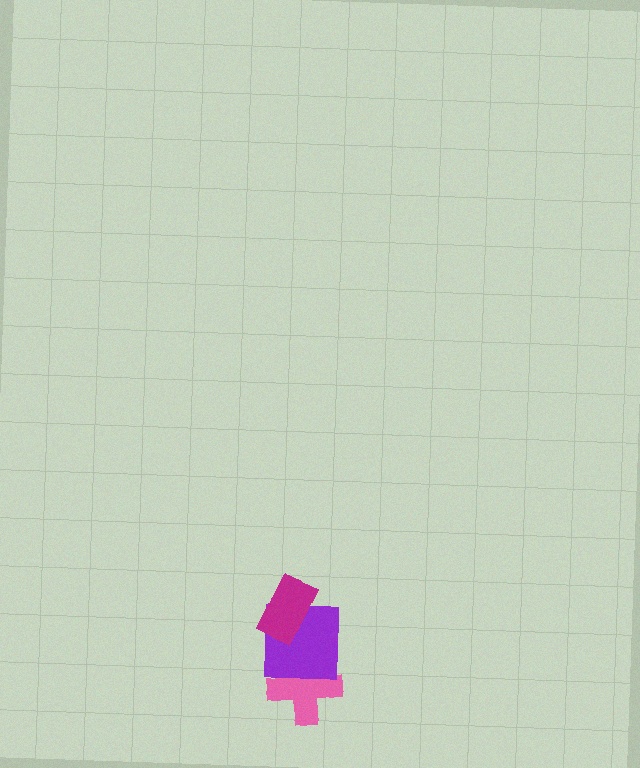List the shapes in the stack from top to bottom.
From top to bottom: the magenta rectangle, the purple square, the pink cross.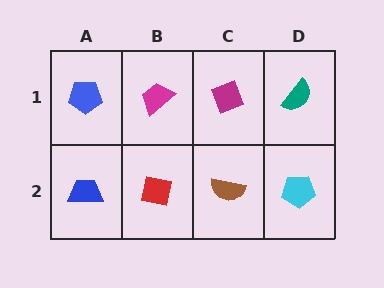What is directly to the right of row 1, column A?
A magenta trapezoid.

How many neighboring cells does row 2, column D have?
2.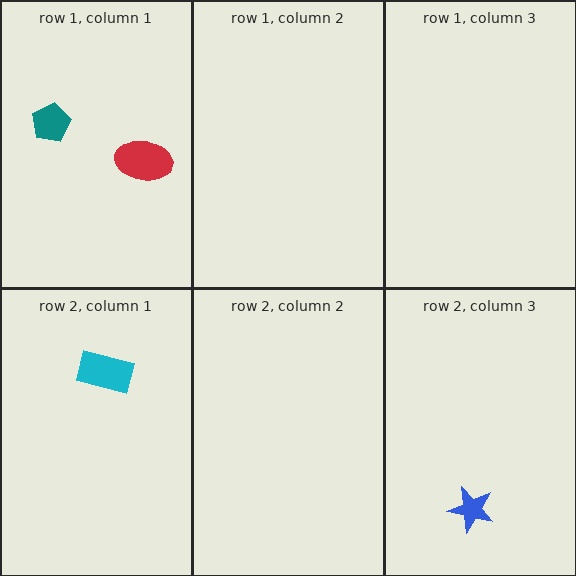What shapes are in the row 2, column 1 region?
The cyan rectangle.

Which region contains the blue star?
The row 2, column 3 region.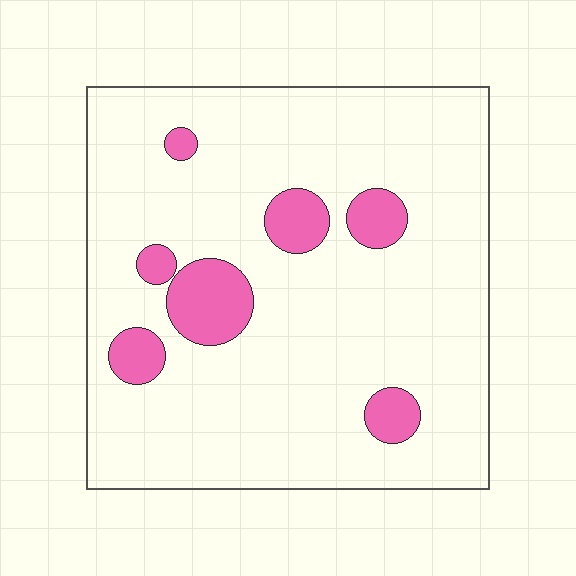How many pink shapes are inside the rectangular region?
7.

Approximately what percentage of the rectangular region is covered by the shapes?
Approximately 10%.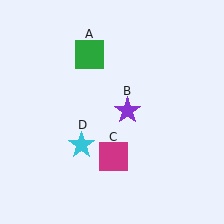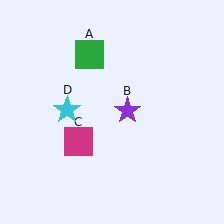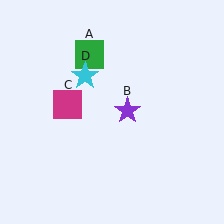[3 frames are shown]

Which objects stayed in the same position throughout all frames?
Green square (object A) and purple star (object B) remained stationary.